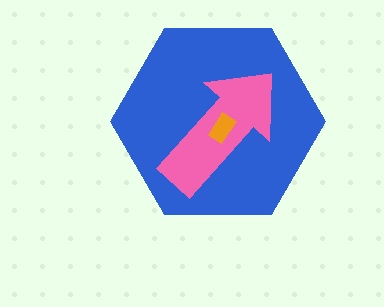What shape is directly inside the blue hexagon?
The pink arrow.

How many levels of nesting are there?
3.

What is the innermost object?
The orange rectangle.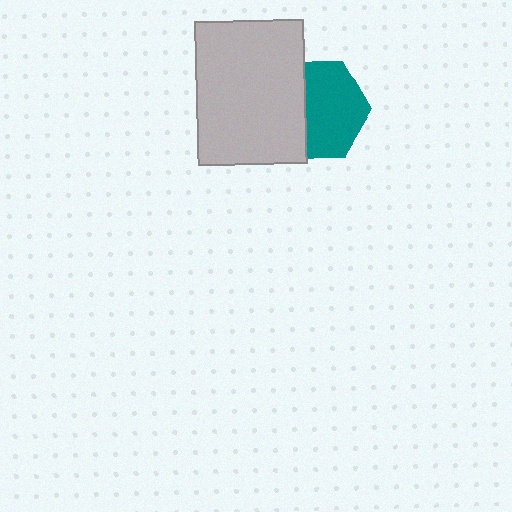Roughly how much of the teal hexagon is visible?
About half of it is visible (roughly 62%).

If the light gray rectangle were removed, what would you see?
You would see the complete teal hexagon.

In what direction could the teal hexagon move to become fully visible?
The teal hexagon could move right. That would shift it out from behind the light gray rectangle entirely.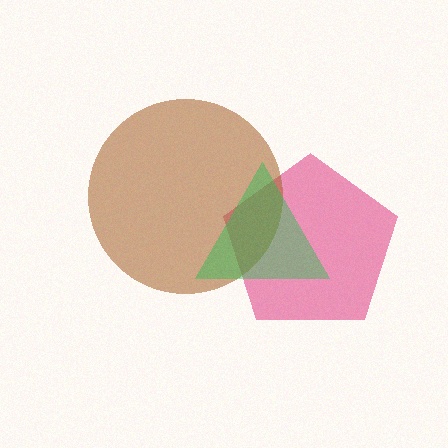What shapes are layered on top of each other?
The layered shapes are: a pink pentagon, a brown circle, a green triangle.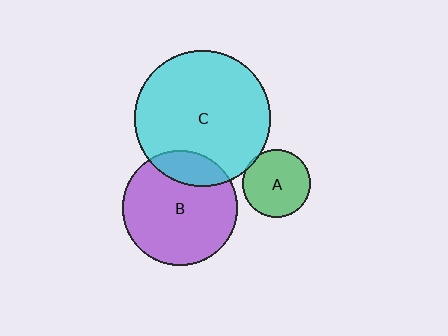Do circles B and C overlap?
Yes.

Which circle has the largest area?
Circle C (cyan).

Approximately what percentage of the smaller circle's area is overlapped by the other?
Approximately 20%.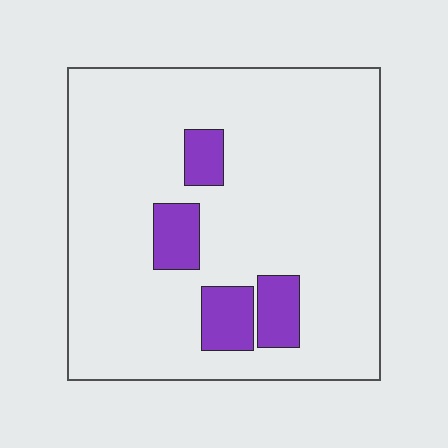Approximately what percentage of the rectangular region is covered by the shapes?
Approximately 10%.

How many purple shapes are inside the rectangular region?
4.